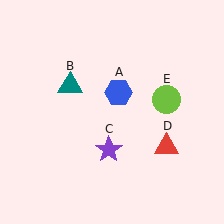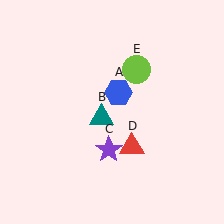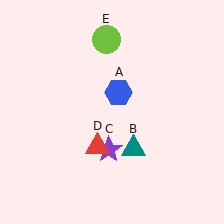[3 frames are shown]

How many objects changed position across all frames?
3 objects changed position: teal triangle (object B), red triangle (object D), lime circle (object E).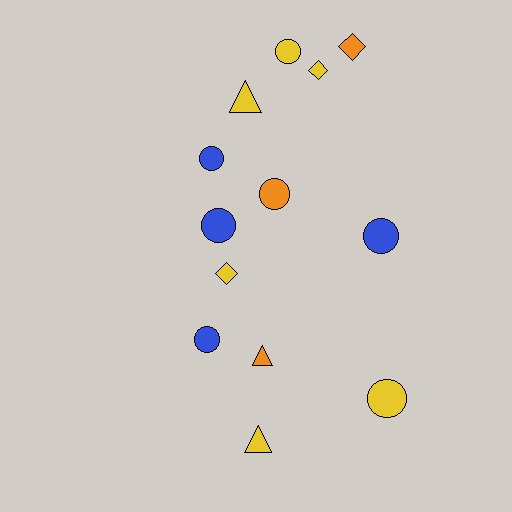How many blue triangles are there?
There are no blue triangles.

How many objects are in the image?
There are 13 objects.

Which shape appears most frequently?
Circle, with 7 objects.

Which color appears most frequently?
Yellow, with 6 objects.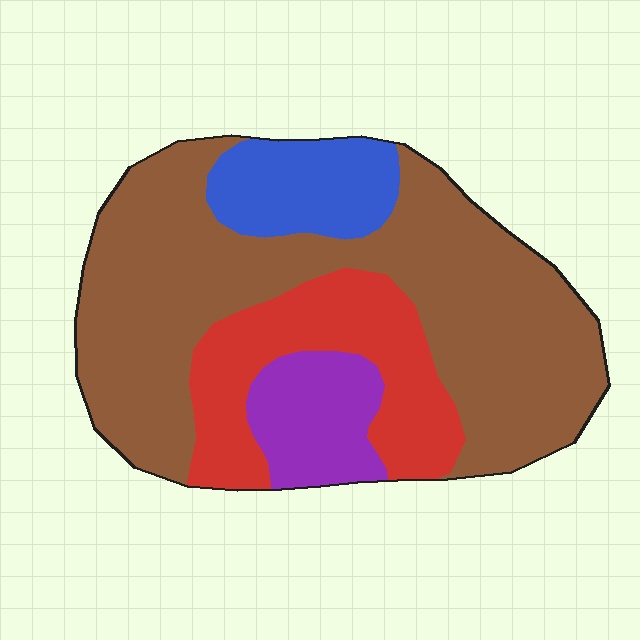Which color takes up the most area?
Brown, at roughly 55%.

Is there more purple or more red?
Red.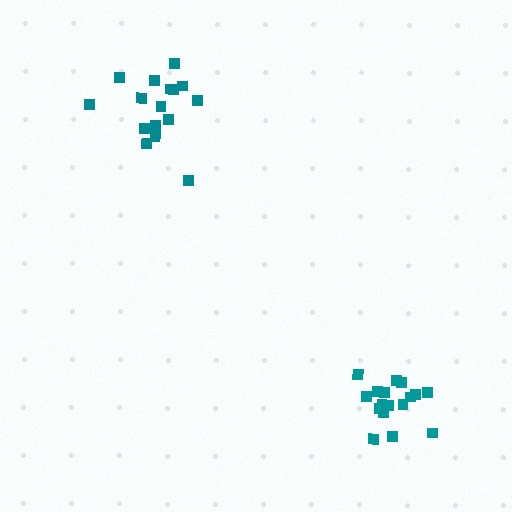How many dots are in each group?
Group 1: 17 dots, Group 2: 16 dots (33 total).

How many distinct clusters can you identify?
There are 2 distinct clusters.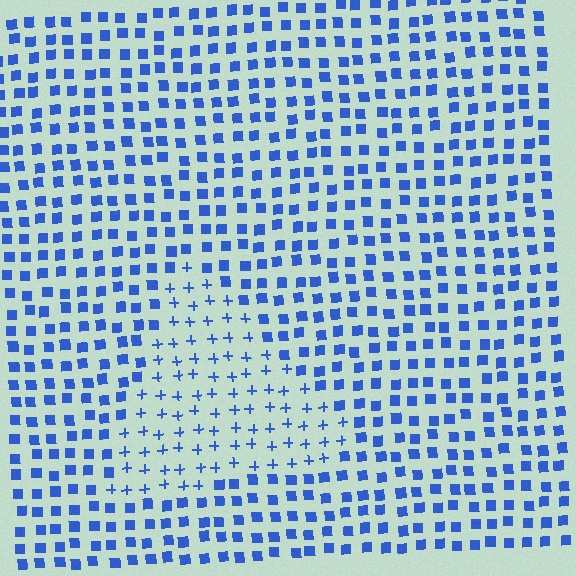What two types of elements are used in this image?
The image uses plus signs inside the triangle region and squares outside it.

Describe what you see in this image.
The image is filled with small blue elements arranged in a uniform grid. A triangle-shaped region contains plus signs, while the surrounding area contains squares. The boundary is defined purely by the change in element shape.